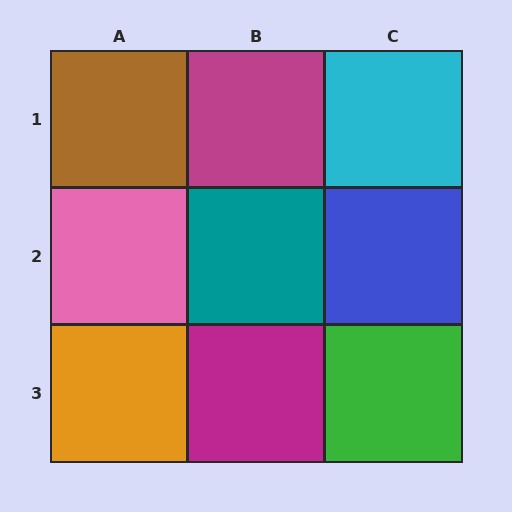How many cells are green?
1 cell is green.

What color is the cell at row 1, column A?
Brown.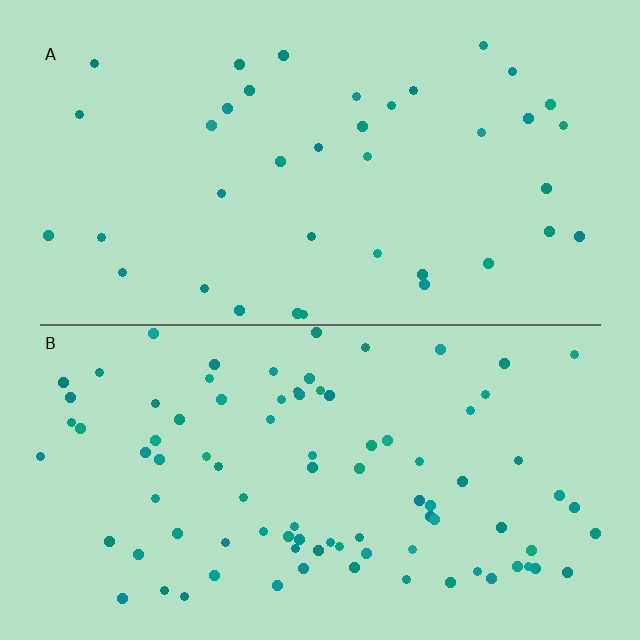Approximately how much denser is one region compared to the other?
Approximately 2.3× — region B over region A.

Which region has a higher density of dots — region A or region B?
B (the bottom).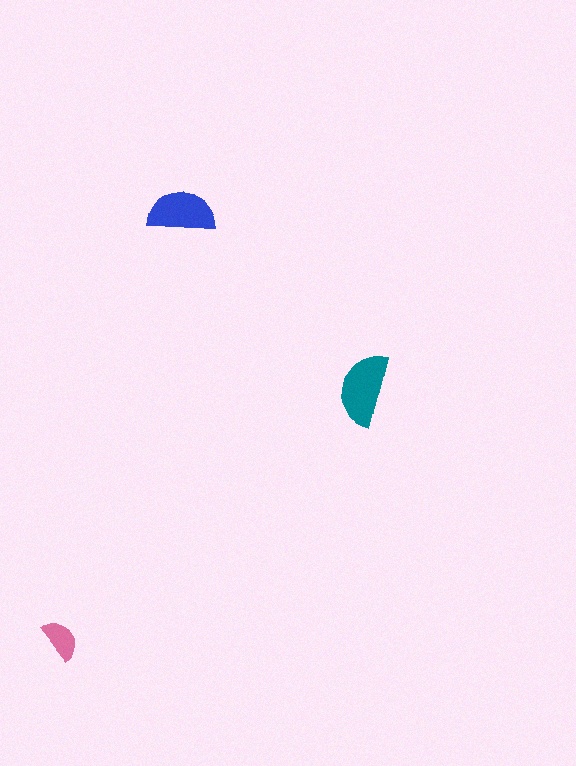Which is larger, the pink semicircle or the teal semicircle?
The teal one.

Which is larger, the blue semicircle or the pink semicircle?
The blue one.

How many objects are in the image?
There are 3 objects in the image.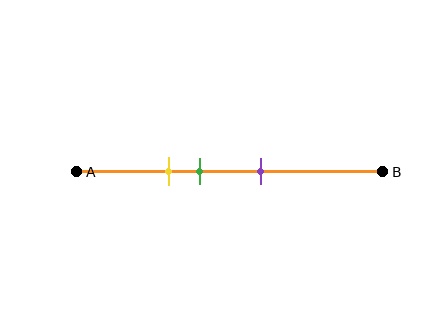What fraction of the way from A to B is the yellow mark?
The yellow mark is approximately 30% (0.3) of the way from A to B.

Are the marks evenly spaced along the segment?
Yes, the marks are approximately evenly spaced.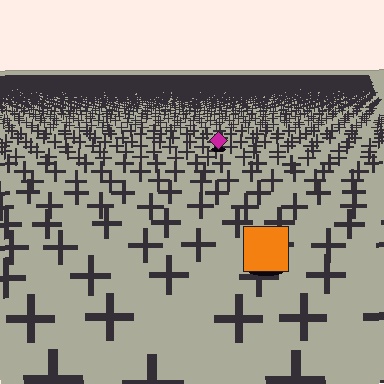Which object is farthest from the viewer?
The magenta diamond is farthest from the viewer. It appears smaller and the ground texture around it is denser.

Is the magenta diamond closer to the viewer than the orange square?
No. The orange square is closer — you can tell from the texture gradient: the ground texture is coarser near it.